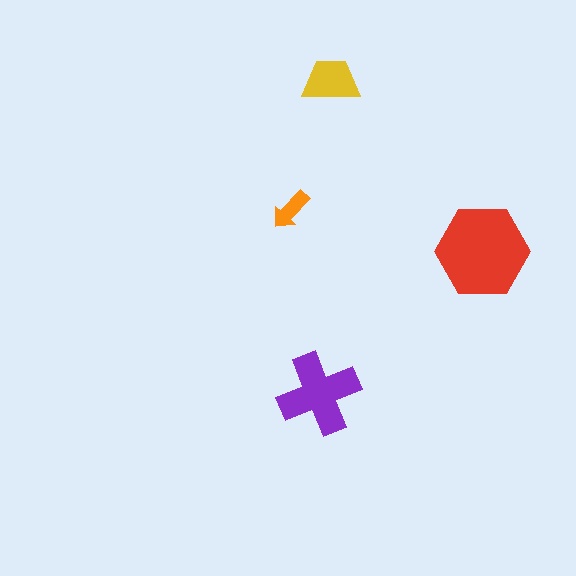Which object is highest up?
The yellow trapezoid is topmost.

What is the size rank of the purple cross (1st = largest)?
2nd.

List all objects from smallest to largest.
The orange arrow, the yellow trapezoid, the purple cross, the red hexagon.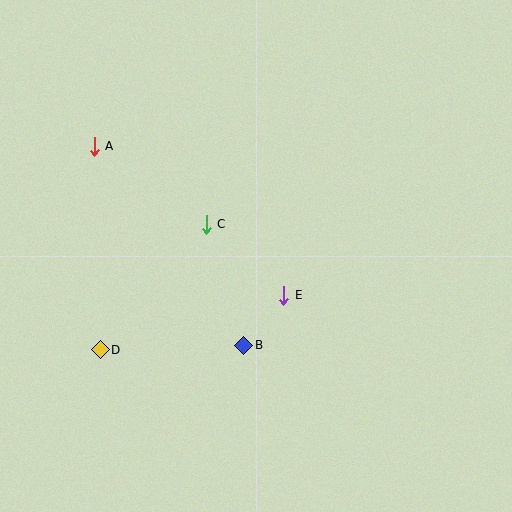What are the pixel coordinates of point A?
Point A is at (94, 146).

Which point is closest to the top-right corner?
Point E is closest to the top-right corner.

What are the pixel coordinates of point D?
Point D is at (100, 350).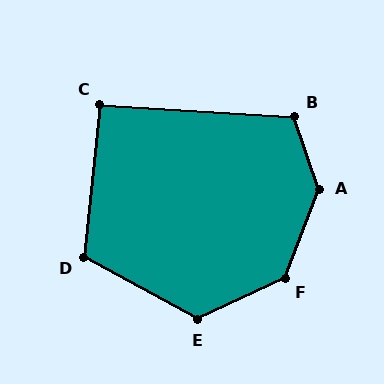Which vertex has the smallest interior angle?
C, at approximately 93 degrees.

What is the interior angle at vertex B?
Approximately 112 degrees (obtuse).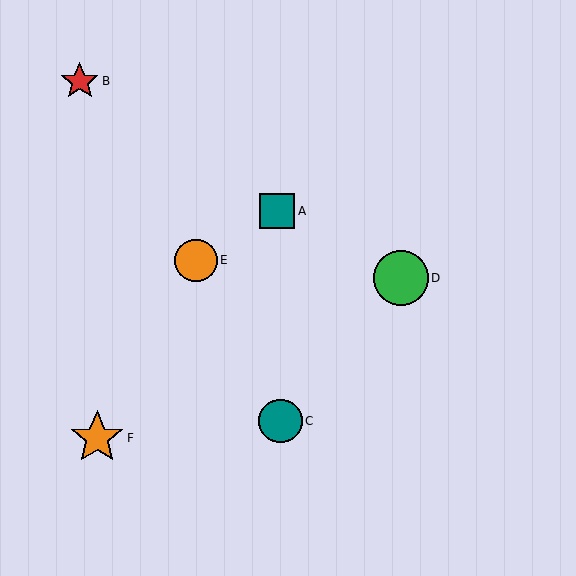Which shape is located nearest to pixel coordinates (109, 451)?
The orange star (labeled F) at (97, 438) is nearest to that location.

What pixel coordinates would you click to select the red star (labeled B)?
Click at (80, 81) to select the red star B.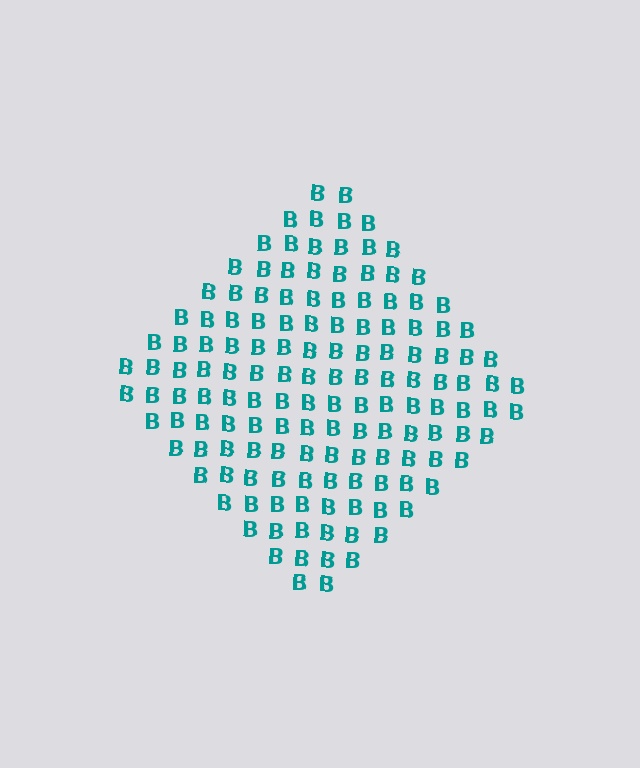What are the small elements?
The small elements are letter B's.